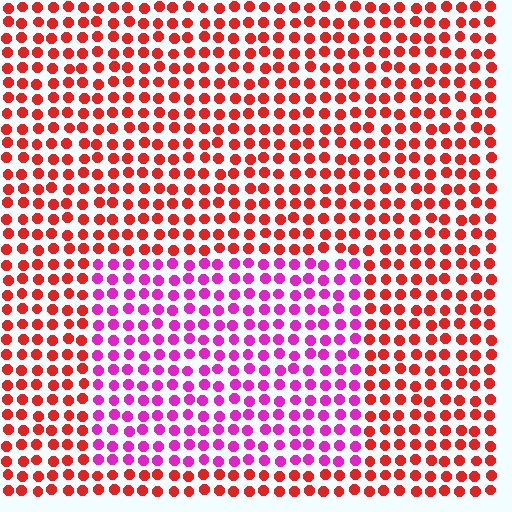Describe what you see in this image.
The image is filled with small red elements in a uniform arrangement. A rectangle-shaped region is visible where the elements are tinted to a slightly different hue, forming a subtle color boundary.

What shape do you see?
I see a rectangle.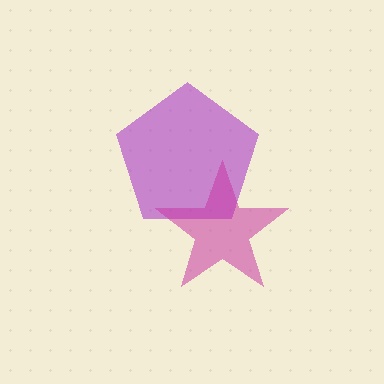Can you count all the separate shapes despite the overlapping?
Yes, there are 2 separate shapes.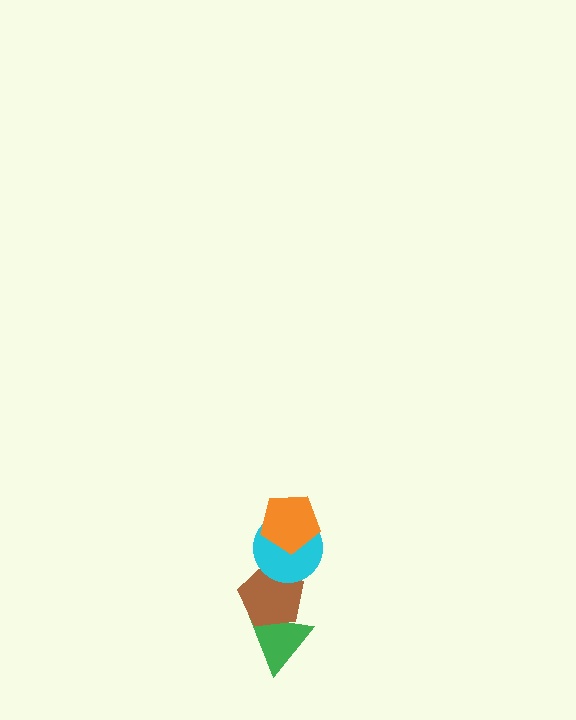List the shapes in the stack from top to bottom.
From top to bottom: the orange pentagon, the cyan circle, the brown pentagon, the green triangle.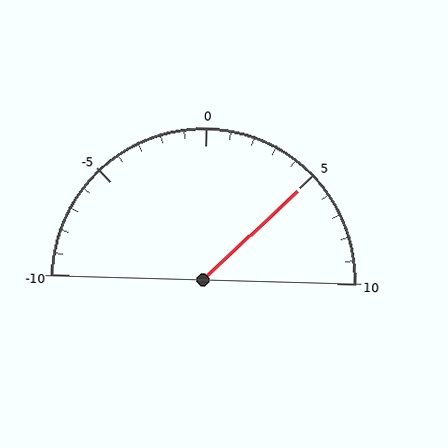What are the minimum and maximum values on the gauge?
The gauge ranges from -10 to 10.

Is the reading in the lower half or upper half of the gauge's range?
The reading is in the upper half of the range (-10 to 10).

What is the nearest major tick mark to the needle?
The nearest major tick mark is 5.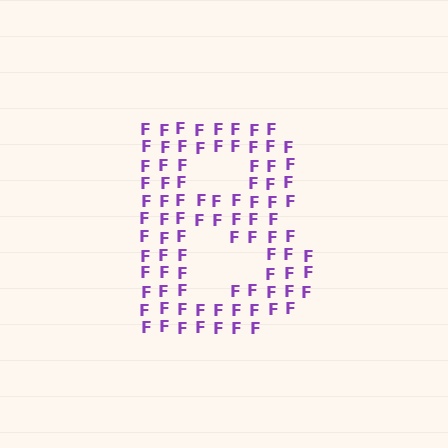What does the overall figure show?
The overall figure shows the letter B.